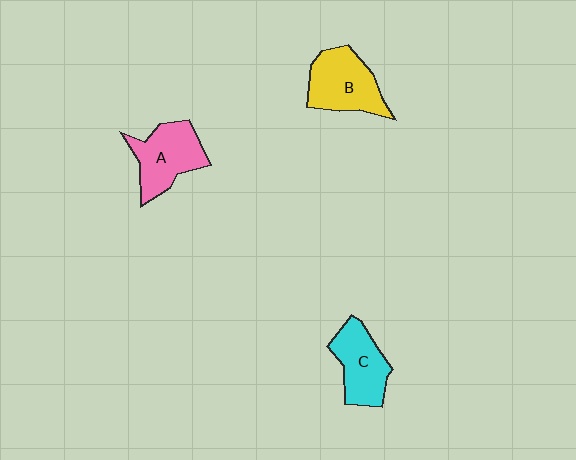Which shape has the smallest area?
Shape C (cyan).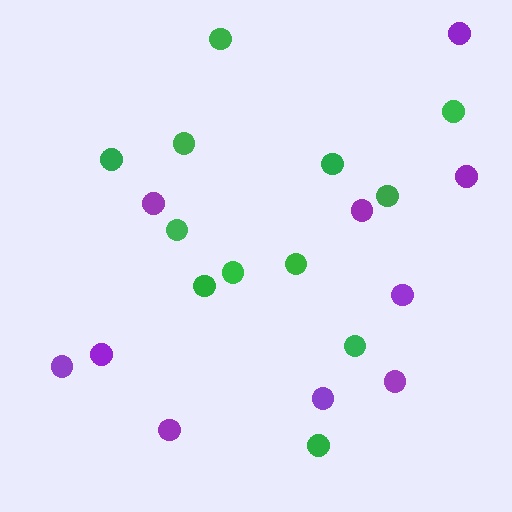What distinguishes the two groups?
There are 2 groups: one group of purple circles (10) and one group of green circles (12).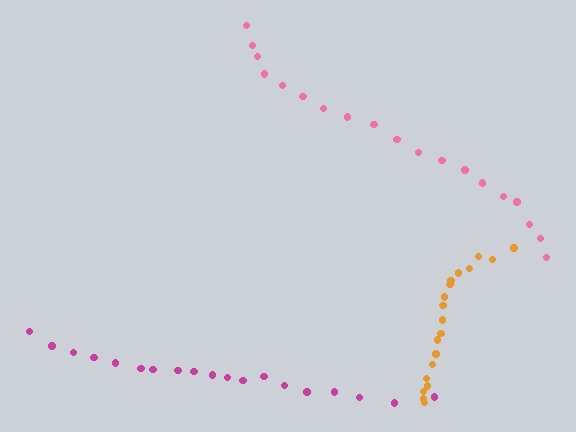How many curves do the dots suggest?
There are 3 distinct paths.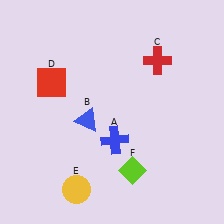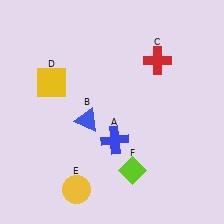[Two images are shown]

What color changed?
The square (D) changed from red in Image 1 to yellow in Image 2.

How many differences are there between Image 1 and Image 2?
There is 1 difference between the two images.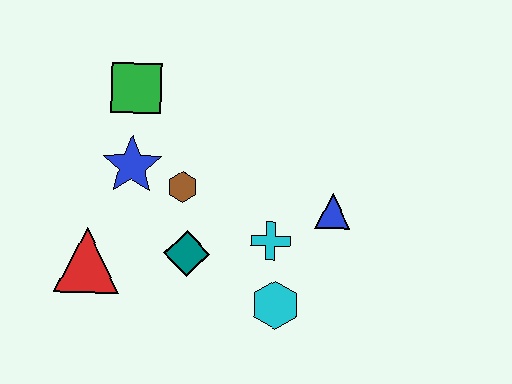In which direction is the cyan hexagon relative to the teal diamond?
The cyan hexagon is to the right of the teal diamond.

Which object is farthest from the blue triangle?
The red triangle is farthest from the blue triangle.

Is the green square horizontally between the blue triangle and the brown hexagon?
No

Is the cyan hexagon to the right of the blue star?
Yes